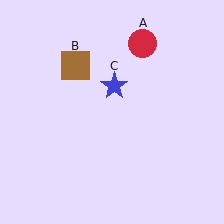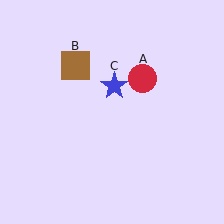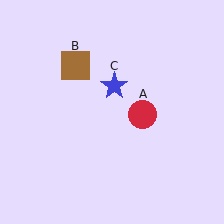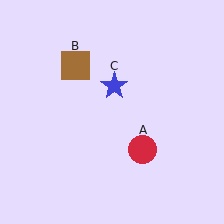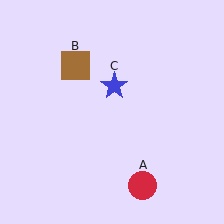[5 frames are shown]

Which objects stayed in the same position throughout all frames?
Brown square (object B) and blue star (object C) remained stationary.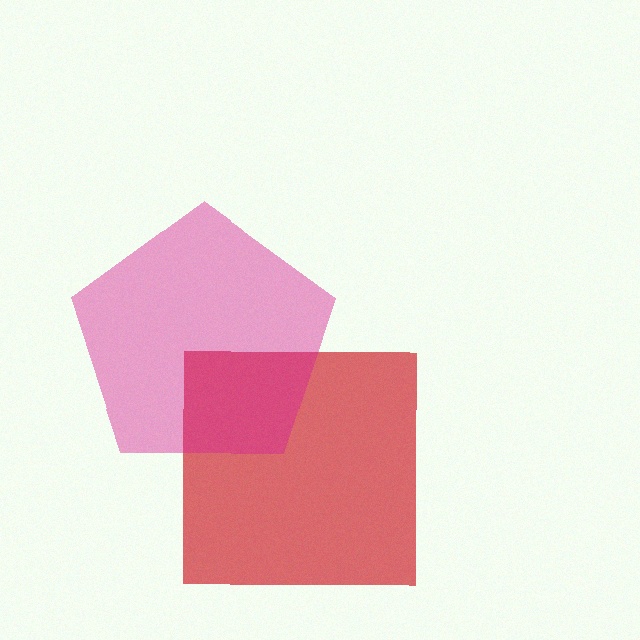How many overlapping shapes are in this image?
There are 2 overlapping shapes in the image.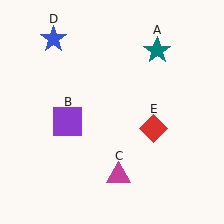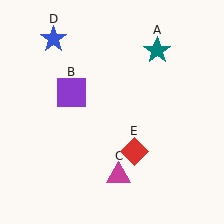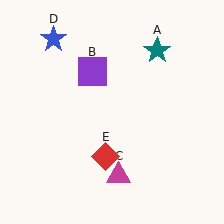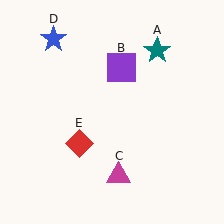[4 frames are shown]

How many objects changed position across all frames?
2 objects changed position: purple square (object B), red diamond (object E).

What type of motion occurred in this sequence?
The purple square (object B), red diamond (object E) rotated clockwise around the center of the scene.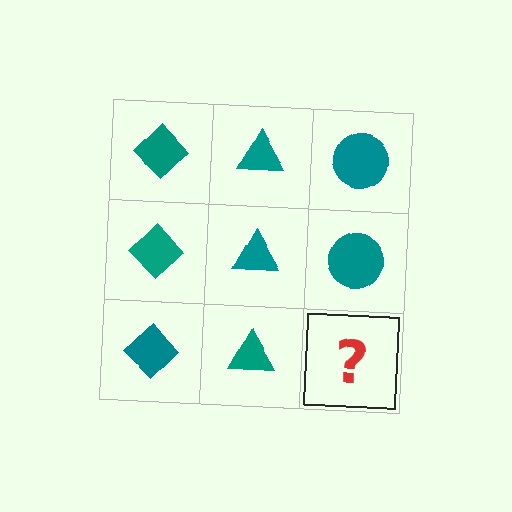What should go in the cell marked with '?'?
The missing cell should contain a teal circle.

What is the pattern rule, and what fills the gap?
The rule is that each column has a consistent shape. The gap should be filled with a teal circle.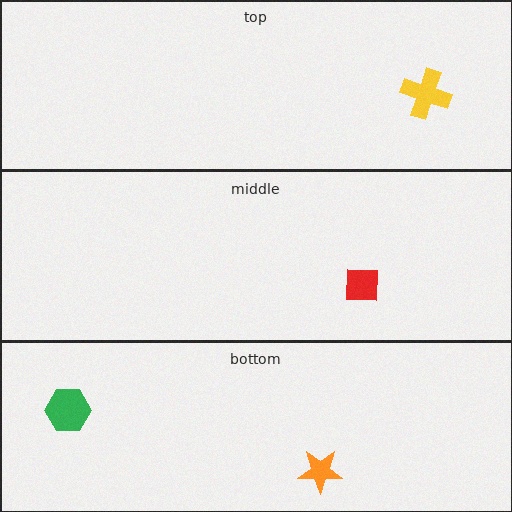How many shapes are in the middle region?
1.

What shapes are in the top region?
The yellow cross.